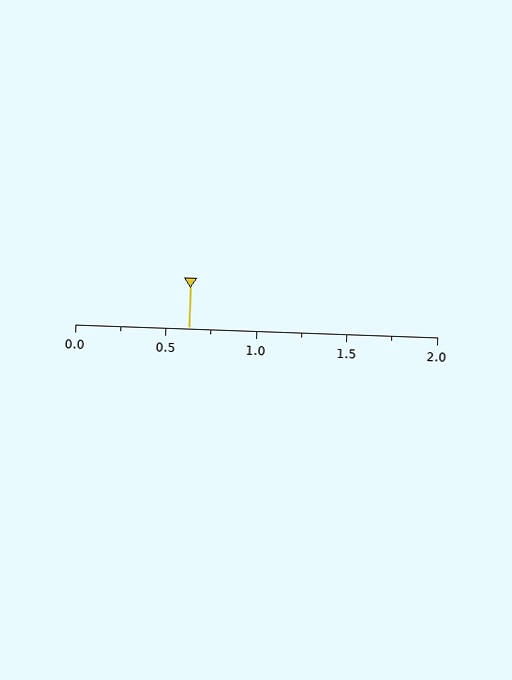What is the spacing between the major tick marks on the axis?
The major ticks are spaced 0.5 apart.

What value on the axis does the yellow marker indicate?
The marker indicates approximately 0.62.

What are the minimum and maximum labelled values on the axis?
The axis runs from 0.0 to 2.0.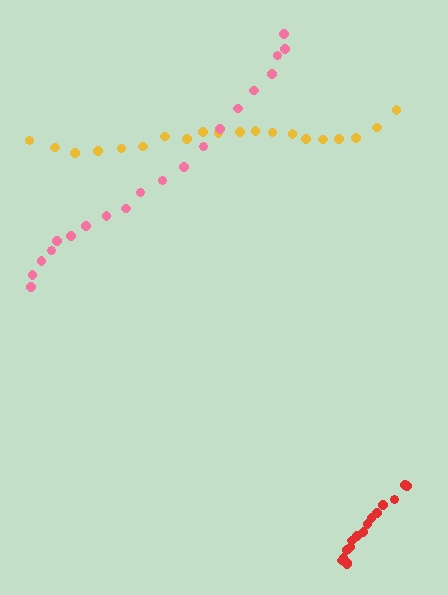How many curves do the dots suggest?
There are 3 distinct paths.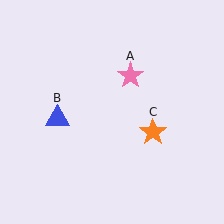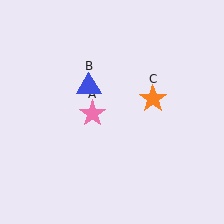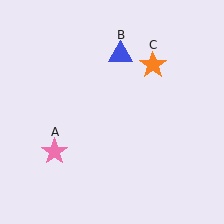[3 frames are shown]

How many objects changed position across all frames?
3 objects changed position: pink star (object A), blue triangle (object B), orange star (object C).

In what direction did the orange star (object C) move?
The orange star (object C) moved up.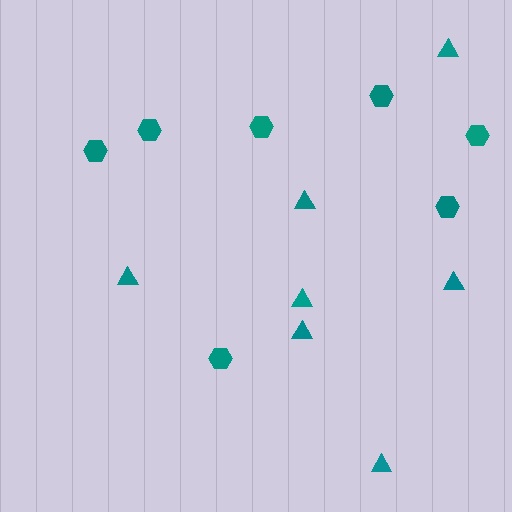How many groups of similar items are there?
There are 2 groups: one group of hexagons (7) and one group of triangles (7).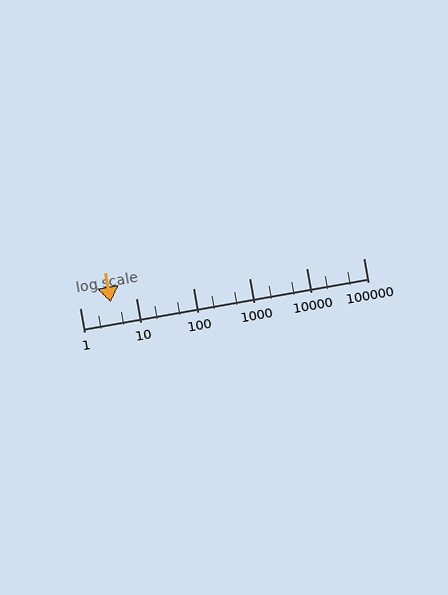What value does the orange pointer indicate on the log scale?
The pointer indicates approximately 3.5.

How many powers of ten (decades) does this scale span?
The scale spans 5 decades, from 1 to 100000.